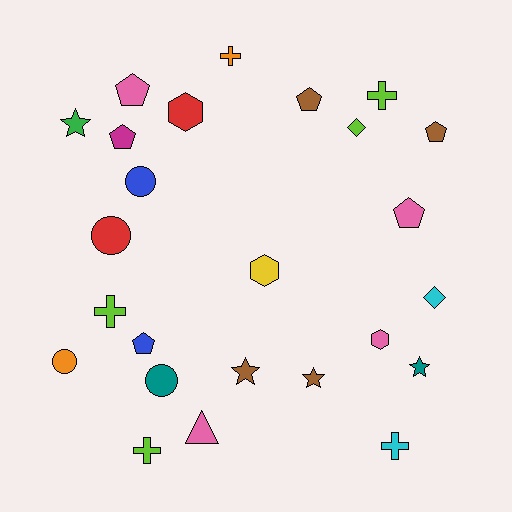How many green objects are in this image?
There is 1 green object.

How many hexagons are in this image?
There are 3 hexagons.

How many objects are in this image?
There are 25 objects.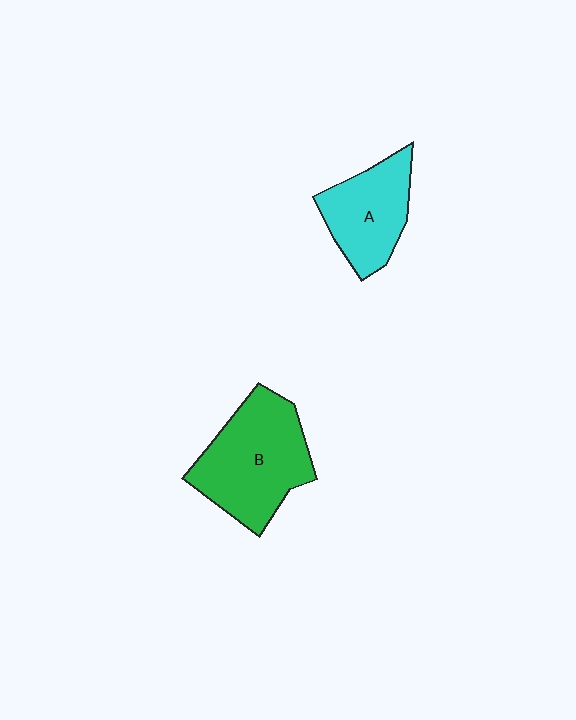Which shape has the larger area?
Shape B (green).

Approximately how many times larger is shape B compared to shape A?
Approximately 1.5 times.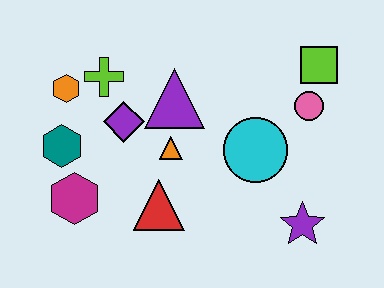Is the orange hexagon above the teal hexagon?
Yes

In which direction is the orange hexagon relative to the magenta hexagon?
The orange hexagon is above the magenta hexagon.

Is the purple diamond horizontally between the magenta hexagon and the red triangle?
Yes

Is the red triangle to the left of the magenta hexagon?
No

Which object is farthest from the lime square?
The magenta hexagon is farthest from the lime square.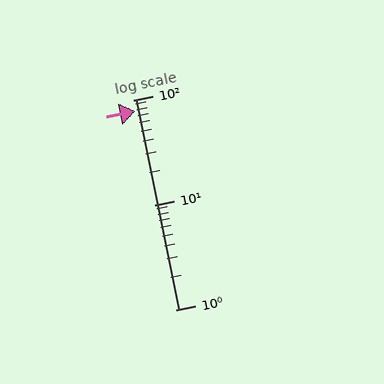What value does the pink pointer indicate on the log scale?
The pointer indicates approximately 78.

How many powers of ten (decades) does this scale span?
The scale spans 2 decades, from 1 to 100.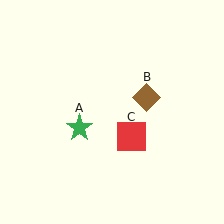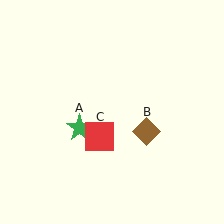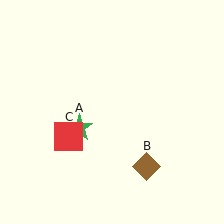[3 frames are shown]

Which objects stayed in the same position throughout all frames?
Green star (object A) remained stationary.